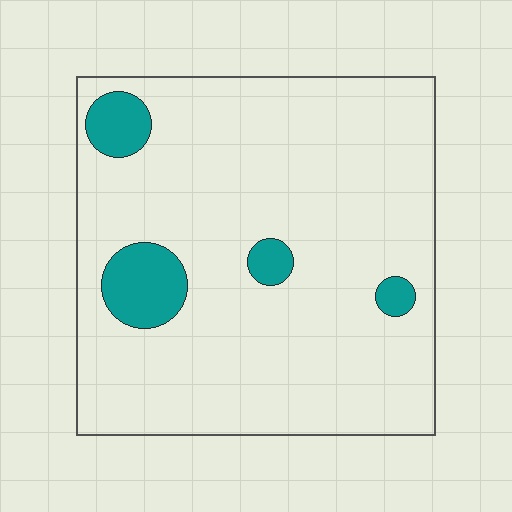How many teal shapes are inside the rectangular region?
4.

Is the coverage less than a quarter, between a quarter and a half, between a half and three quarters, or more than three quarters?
Less than a quarter.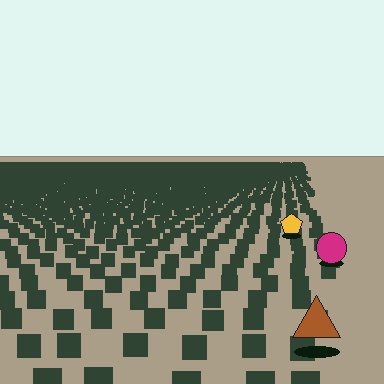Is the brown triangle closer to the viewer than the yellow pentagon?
Yes. The brown triangle is closer — you can tell from the texture gradient: the ground texture is coarser near it.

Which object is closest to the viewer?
The brown triangle is closest. The texture marks near it are larger and more spread out.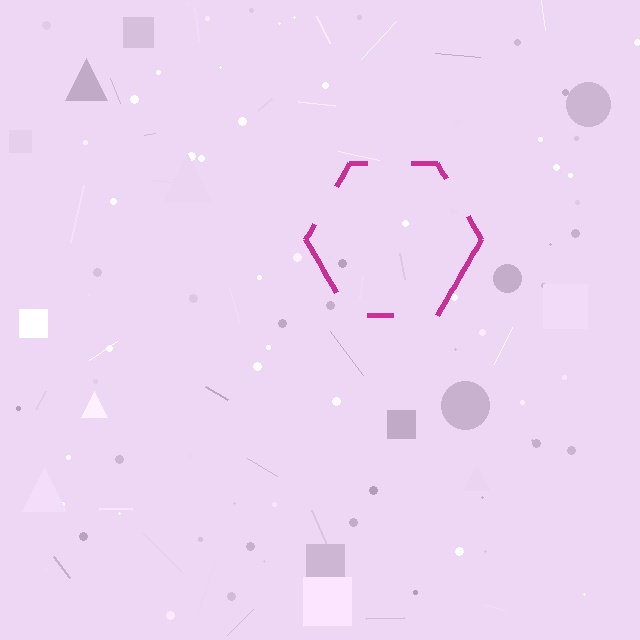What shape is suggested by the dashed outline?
The dashed outline suggests a hexagon.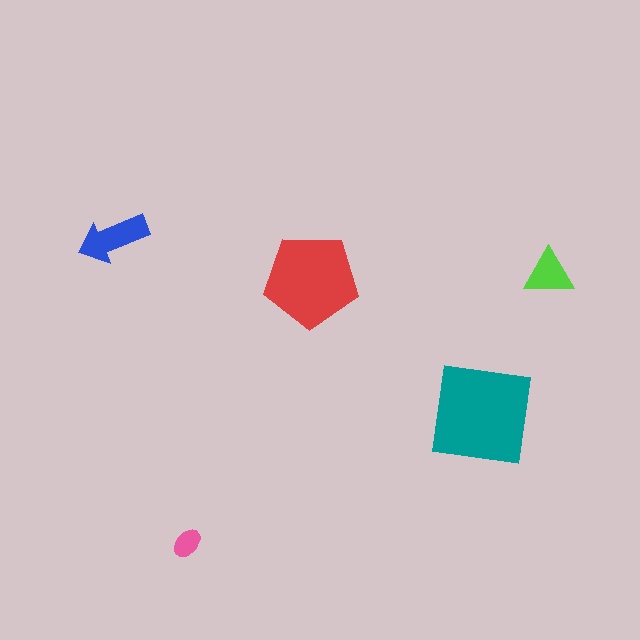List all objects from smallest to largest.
The pink ellipse, the lime triangle, the blue arrow, the red pentagon, the teal square.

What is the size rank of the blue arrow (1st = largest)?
3rd.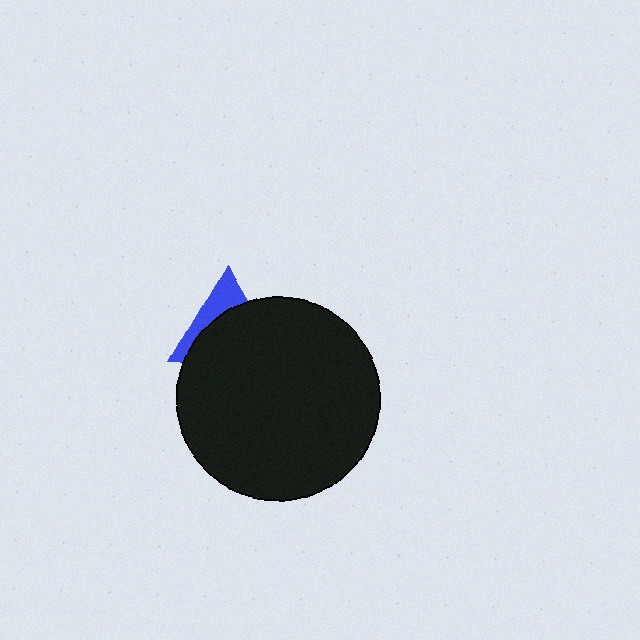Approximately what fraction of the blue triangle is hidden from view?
Roughly 66% of the blue triangle is hidden behind the black circle.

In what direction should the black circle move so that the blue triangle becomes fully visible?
The black circle should move down. That is the shortest direction to clear the overlap and leave the blue triangle fully visible.